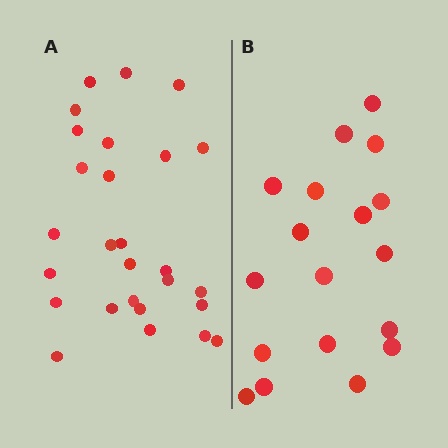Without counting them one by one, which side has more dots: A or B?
Region A (the left region) has more dots.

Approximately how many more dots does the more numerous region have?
Region A has roughly 8 or so more dots than region B.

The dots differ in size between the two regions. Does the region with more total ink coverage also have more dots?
No. Region B has more total ink coverage because its dots are larger, but region A actually contains more individual dots. Total area can be misleading — the number of items is what matters here.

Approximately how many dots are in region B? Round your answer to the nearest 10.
About 20 dots. (The exact count is 18, which rounds to 20.)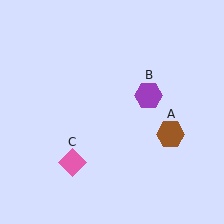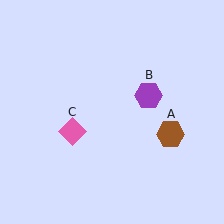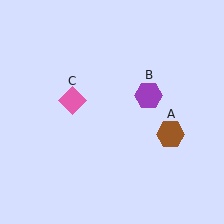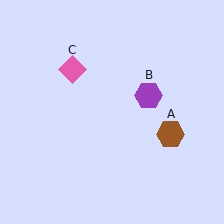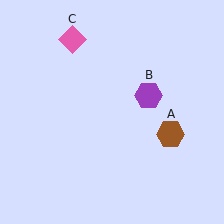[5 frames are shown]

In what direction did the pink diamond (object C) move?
The pink diamond (object C) moved up.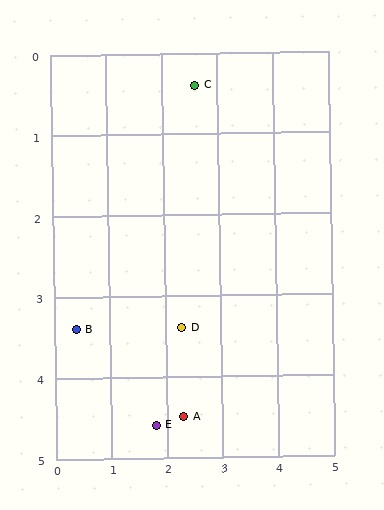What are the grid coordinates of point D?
Point D is at approximately (2.3, 3.4).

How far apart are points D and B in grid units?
Points D and B are about 1.9 grid units apart.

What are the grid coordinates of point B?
Point B is at approximately (0.4, 3.4).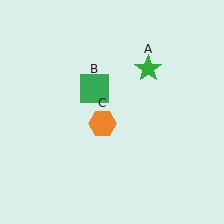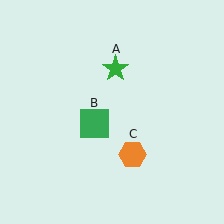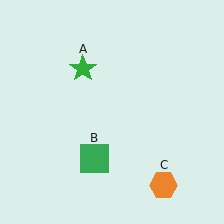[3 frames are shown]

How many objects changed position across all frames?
3 objects changed position: green star (object A), green square (object B), orange hexagon (object C).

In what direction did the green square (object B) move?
The green square (object B) moved down.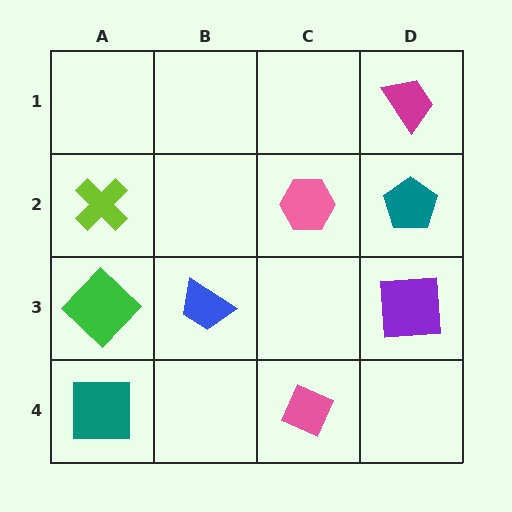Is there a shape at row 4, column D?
No, that cell is empty.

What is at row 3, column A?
A green diamond.